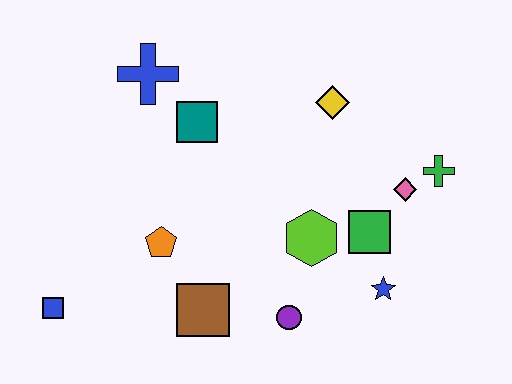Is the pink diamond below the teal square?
Yes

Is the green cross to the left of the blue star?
No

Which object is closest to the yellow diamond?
The pink diamond is closest to the yellow diamond.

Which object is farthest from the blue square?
The green cross is farthest from the blue square.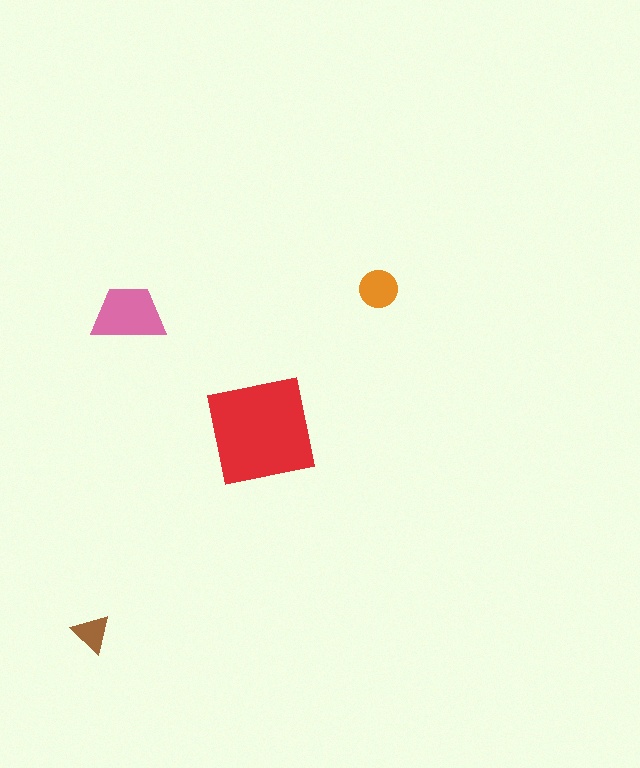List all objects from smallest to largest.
The brown triangle, the orange circle, the pink trapezoid, the red square.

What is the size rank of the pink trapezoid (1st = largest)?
2nd.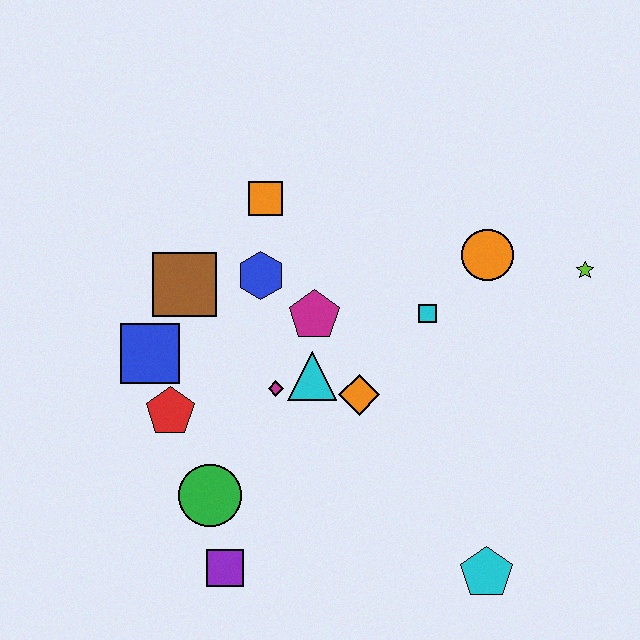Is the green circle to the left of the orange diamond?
Yes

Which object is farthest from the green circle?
The lime star is farthest from the green circle.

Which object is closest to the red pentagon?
The blue square is closest to the red pentagon.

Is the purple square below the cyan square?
Yes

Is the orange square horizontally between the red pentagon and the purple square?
No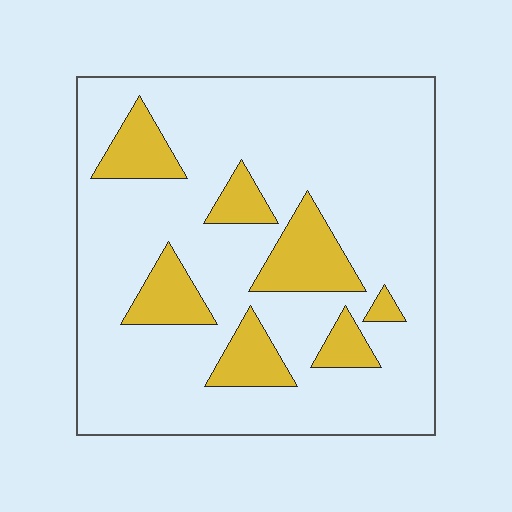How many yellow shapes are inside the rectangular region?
7.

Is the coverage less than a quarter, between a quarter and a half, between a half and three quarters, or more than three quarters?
Less than a quarter.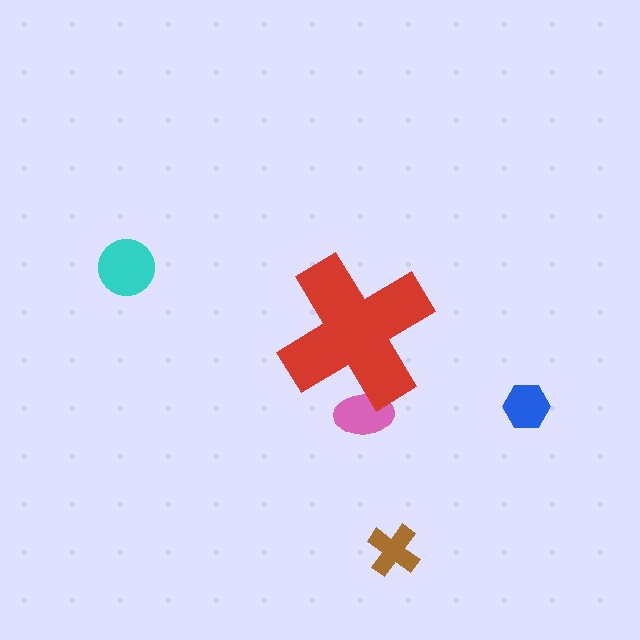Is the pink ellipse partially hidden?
Yes, the pink ellipse is partially hidden behind the red cross.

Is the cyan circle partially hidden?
No, the cyan circle is fully visible.